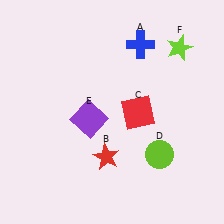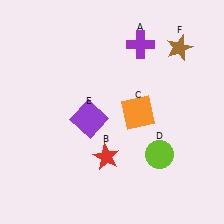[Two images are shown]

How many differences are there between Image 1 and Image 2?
There are 3 differences between the two images.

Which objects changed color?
A changed from blue to purple. C changed from red to orange. F changed from lime to brown.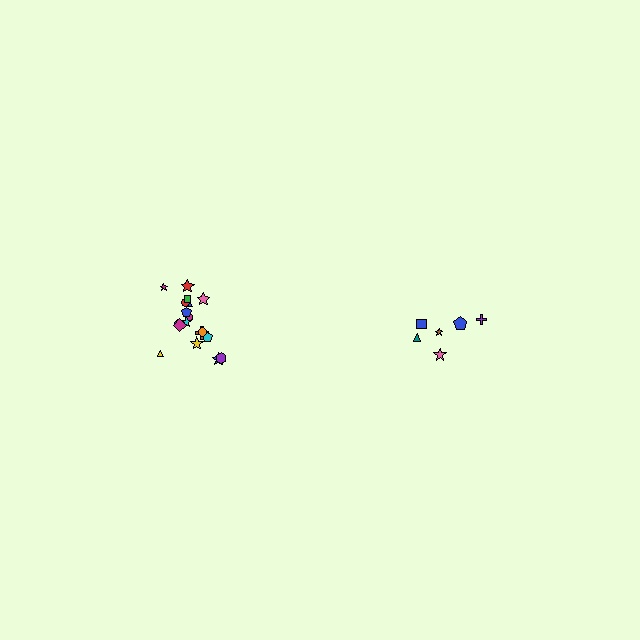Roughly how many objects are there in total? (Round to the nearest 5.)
Roughly 25 objects in total.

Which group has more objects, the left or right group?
The left group.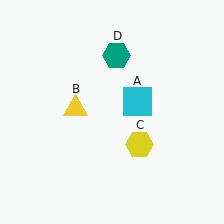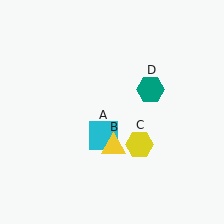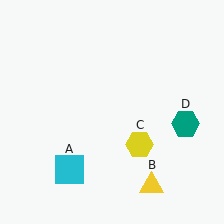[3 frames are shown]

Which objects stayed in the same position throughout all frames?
Yellow hexagon (object C) remained stationary.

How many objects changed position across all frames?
3 objects changed position: cyan square (object A), yellow triangle (object B), teal hexagon (object D).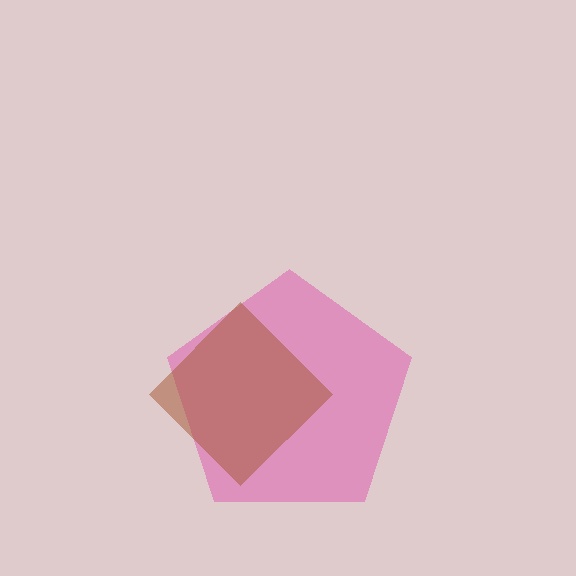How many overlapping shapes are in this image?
There are 2 overlapping shapes in the image.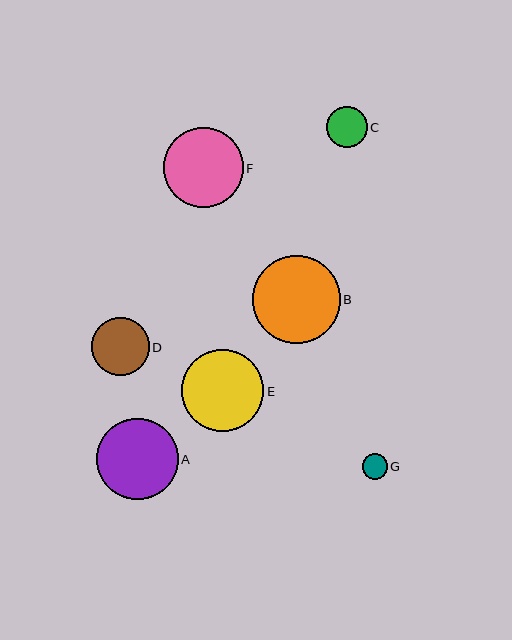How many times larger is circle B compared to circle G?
Circle B is approximately 3.5 times the size of circle G.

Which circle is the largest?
Circle B is the largest with a size of approximately 88 pixels.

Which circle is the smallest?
Circle G is the smallest with a size of approximately 25 pixels.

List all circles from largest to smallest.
From largest to smallest: B, E, A, F, D, C, G.